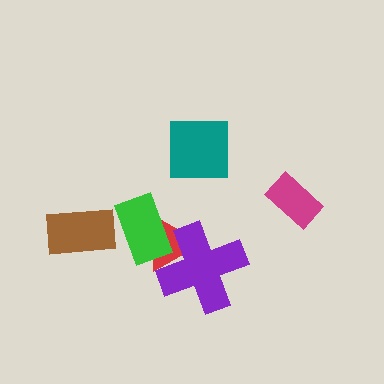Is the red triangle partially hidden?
Yes, it is partially covered by another shape.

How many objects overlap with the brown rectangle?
0 objects overlap with the brown rectangle.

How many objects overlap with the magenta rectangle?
0 objects overlap with the magenta rectangle.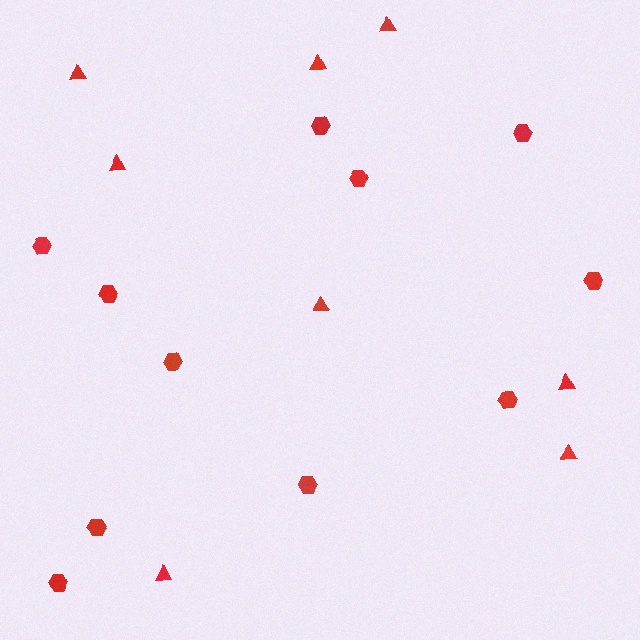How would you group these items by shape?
There are 2 groups: one group of hexagons (11) and one group of triangles (8).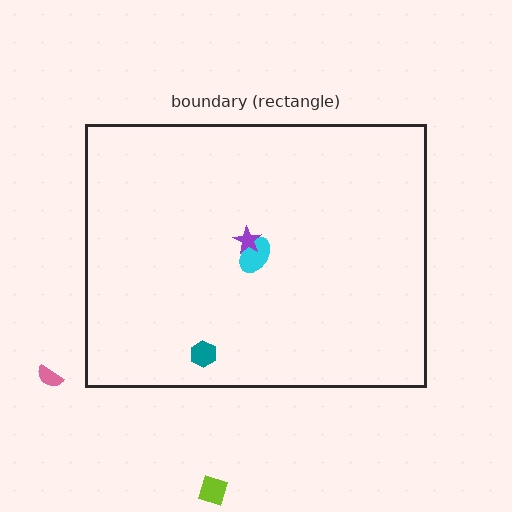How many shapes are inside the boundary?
3 inside, 2 outside.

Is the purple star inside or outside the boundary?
Inside.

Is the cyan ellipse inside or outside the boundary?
Inside.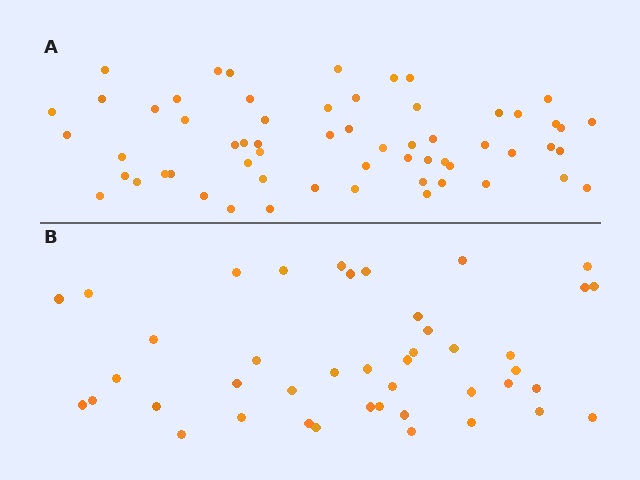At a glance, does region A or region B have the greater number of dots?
Region A (the top region) has more dots.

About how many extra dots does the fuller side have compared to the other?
Region A has approximately 15 more dots than region B.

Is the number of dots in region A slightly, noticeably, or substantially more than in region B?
Region A has noticeably more, but not dramatically so. The ratio is roughly 1.4 to 1.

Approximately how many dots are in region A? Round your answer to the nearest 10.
About 60 dots.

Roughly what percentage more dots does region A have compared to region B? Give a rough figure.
About 40% more.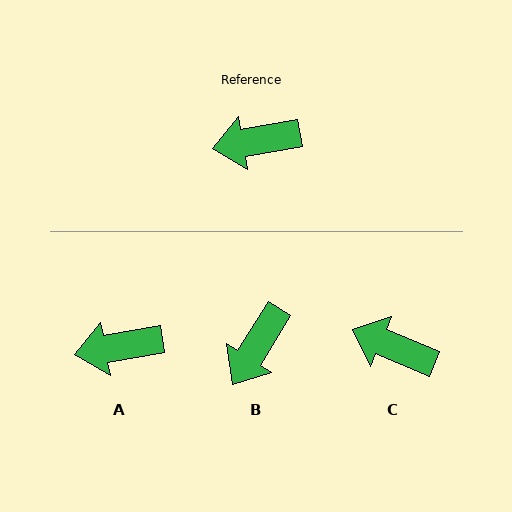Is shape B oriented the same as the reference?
No, it is off by about 48 degrees.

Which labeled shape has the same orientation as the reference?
A.